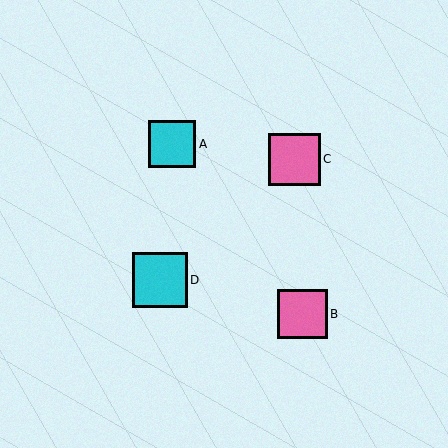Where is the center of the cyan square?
The center of the cyan square is at (172, 144).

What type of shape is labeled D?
Shape D is a cyan square.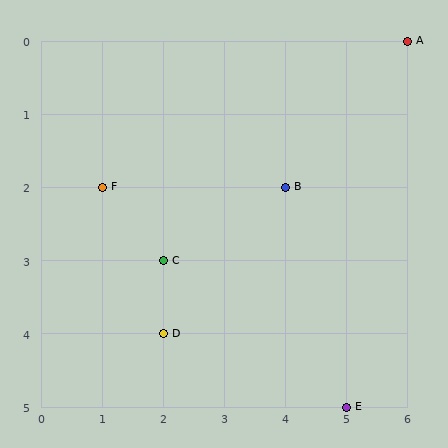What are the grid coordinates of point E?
Point E is at grid coordinates (5, 5).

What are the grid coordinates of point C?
Point C is at grid coordinates (2, 3).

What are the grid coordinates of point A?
Point A is at grid coordinates (6, 0).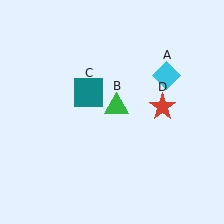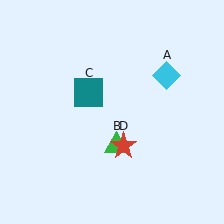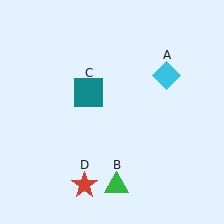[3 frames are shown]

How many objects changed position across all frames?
2 objects changed position: green triangle (object B), red star (object D).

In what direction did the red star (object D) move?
The red star (object D) moved down and to the left.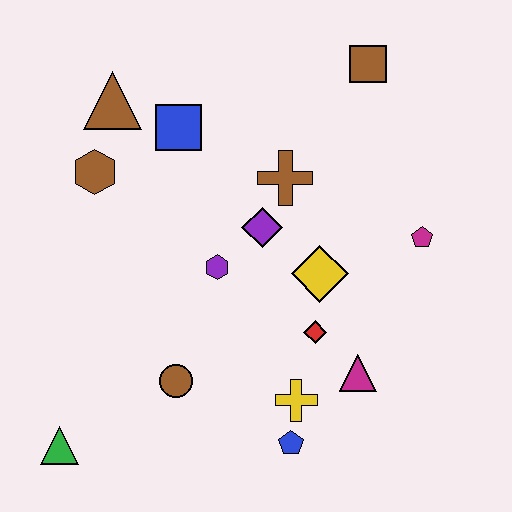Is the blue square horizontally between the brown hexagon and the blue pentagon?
Yes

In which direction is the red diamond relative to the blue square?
The red diamond is below the blue square.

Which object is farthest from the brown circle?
The brown square is farthest from the brown circle.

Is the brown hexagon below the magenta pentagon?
No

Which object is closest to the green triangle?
The brown circle is closest to the green triangle.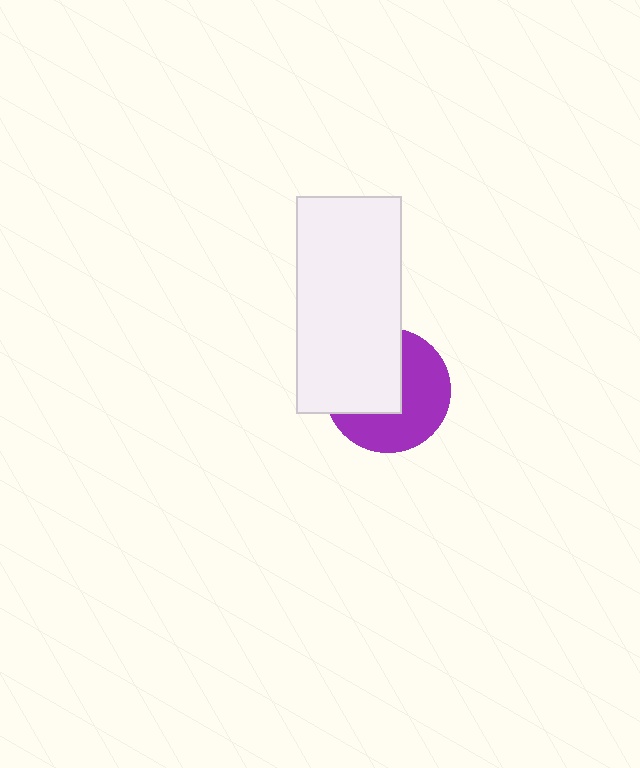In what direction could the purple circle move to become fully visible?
The purple circle could move toward the lower-right. That would shift it out from behind the white rectangle entirely.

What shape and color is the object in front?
The object in front is a white rectangle.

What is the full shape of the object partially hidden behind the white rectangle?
The partially hidden object is a purple circle.